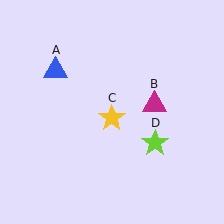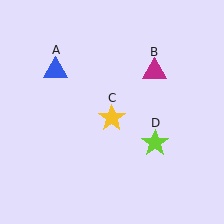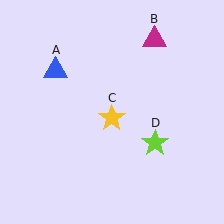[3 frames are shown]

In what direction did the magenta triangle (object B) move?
The magenta triangle (object B) moved up.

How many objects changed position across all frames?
1 object changed position: magenta triangle (object B).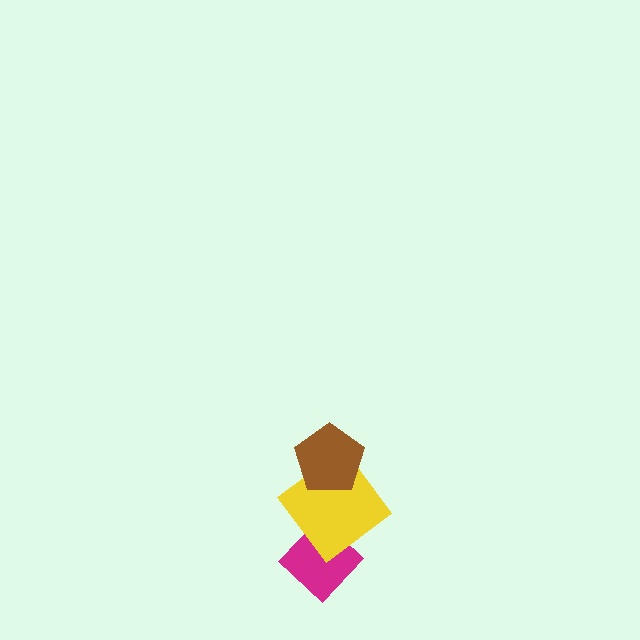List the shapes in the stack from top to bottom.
From top to bottom: the brown pentagon, the yellow diamond, the magenta diamond.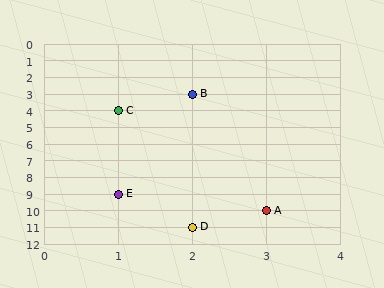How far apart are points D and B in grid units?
Points D and B are 8 rows apart.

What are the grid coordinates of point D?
Point D is at grid coordinates (2, 11).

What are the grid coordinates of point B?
Point B is at grid coordinates (2, 3).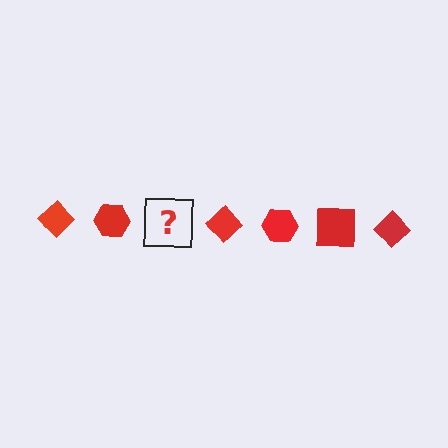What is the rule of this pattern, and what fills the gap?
The rule is that the pattern cycles through diamond, hexagon, square shapes in red. The gap should be filled with a red square.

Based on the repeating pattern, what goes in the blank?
The blank should be a red square.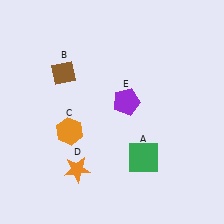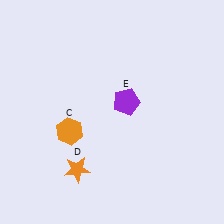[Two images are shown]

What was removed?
The brown diamond (B), the green square (A) were removed in Image 2.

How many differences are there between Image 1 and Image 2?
There are 2 differences between the two images.